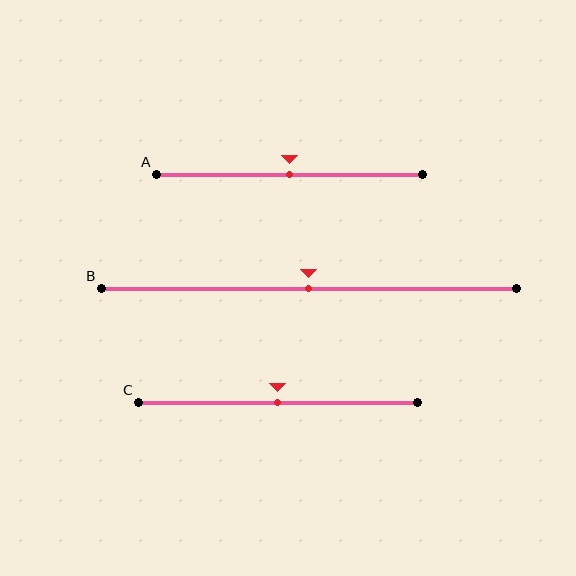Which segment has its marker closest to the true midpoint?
Segment A has its marker closest to the true midpoint.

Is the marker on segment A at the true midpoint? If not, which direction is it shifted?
Yes, the marker on segment A is at the true midpoint.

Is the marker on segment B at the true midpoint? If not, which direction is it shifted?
Yes, the marker on segment B is at the true midpoint.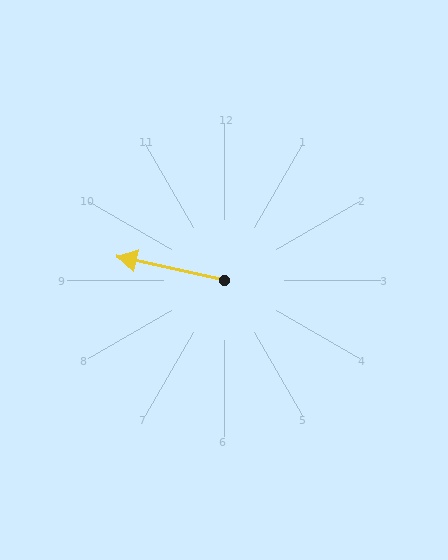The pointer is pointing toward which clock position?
Roughly 9 o'clock.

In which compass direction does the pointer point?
West.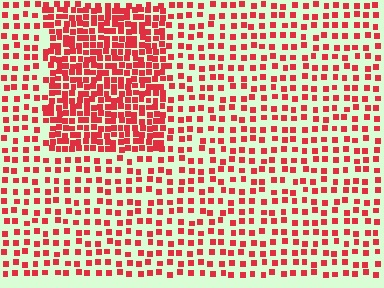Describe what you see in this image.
The image contains small red elements arranged at two different densities. A rectangle-shaped region is visible where the elements are more densely packed than the surrounding area.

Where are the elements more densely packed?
The elements are more densely packed inside the rectangle boundary.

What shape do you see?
I see a rectangle.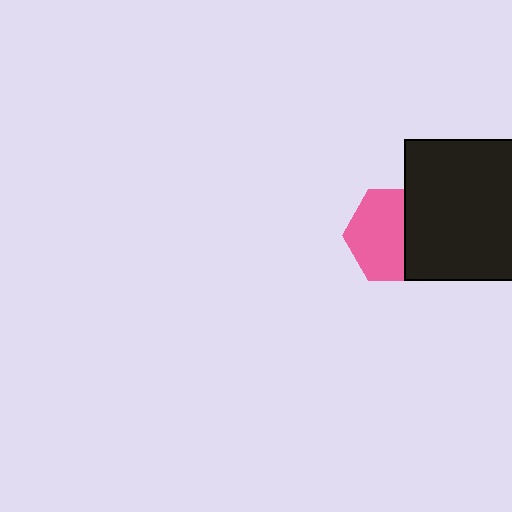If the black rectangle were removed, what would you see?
You would see the complete pink hexagon.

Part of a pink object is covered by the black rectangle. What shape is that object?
It is a hexagon.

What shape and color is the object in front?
The object in front is a black rectangle.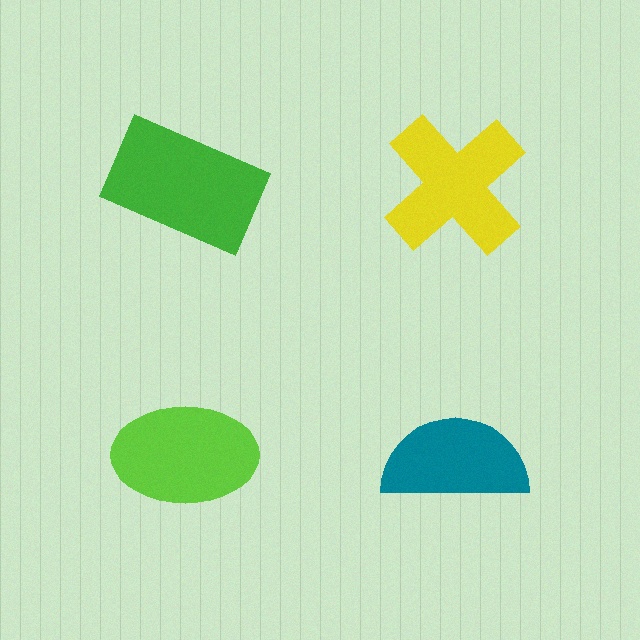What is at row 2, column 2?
A teal semicircle.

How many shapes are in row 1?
2 shapes.